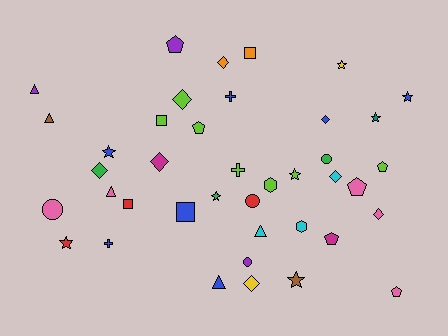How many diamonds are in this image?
There are 8 diamonds.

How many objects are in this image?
There are 40 objects.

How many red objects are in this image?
There are 3 red objects.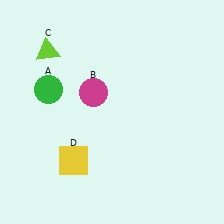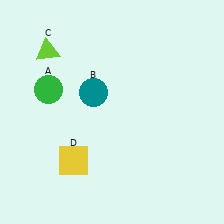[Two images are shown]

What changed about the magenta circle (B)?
In Image 1, B is magenta. In Image 2, it changed to teal.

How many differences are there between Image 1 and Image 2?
There is 1 difference between the two images.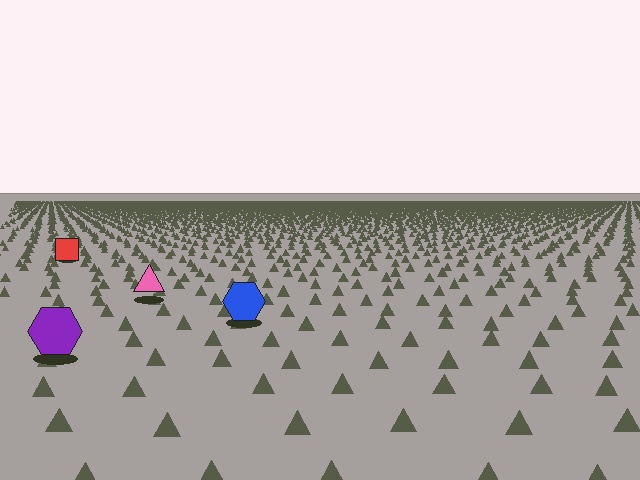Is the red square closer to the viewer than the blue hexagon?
No. The blue hexagon is closer — you can tell from the texture gradient: the ground texture is coarser near it.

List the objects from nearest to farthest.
From nearest to farthest: the purple hexagon, the blue hexagon, the pink triangle, the red square.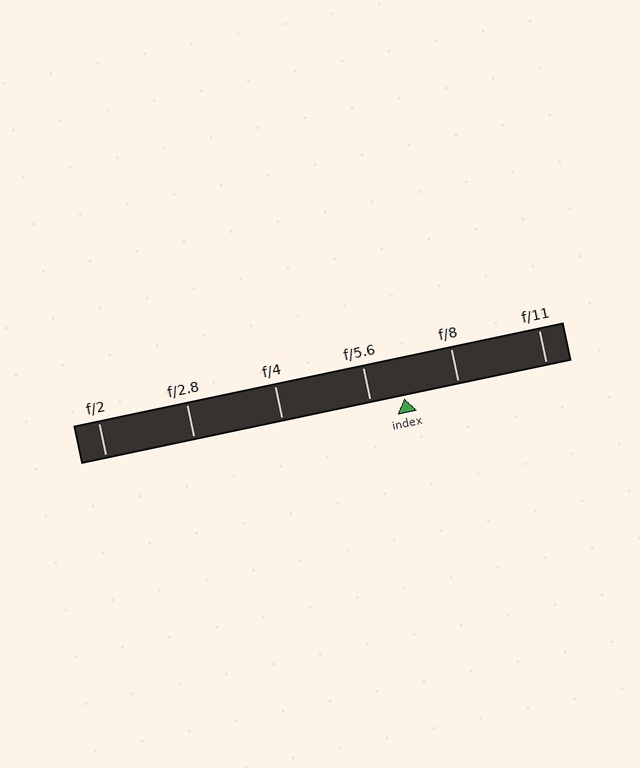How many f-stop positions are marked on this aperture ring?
There are 6 f-stop positions marked.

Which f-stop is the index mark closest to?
The index mark is closest to f/5.6.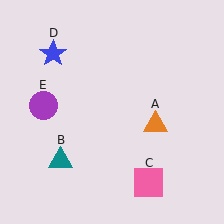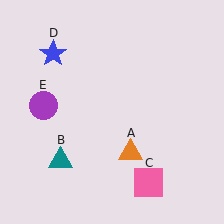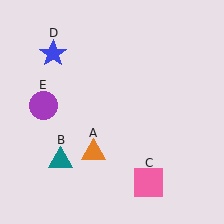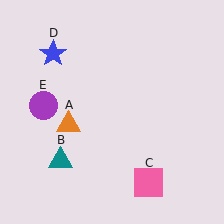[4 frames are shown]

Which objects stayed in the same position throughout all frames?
Teal triangle (object B) and pink square (object C) and blue star (object D) and purple circle (object E) remained stationary.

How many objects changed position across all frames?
1 object changed position: orange triangle (object A).